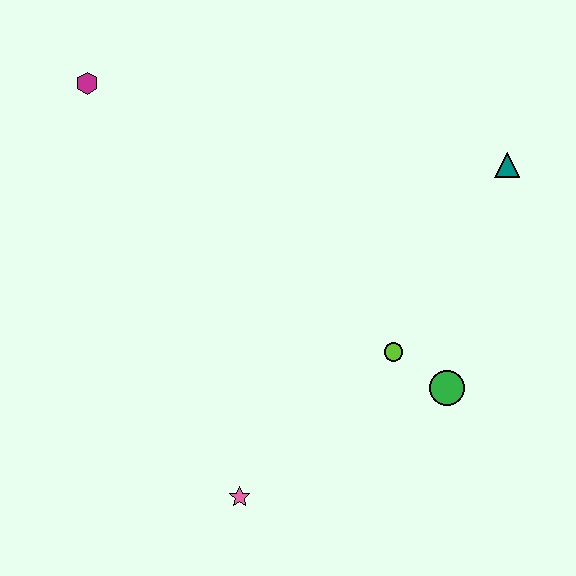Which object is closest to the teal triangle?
The lime circle is closest to the teal triangle.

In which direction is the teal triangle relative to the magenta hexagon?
The teal triangle is to the right of the magenta hexagon.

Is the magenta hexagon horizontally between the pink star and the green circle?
No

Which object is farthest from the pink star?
The magenta hexagon is farthest from the pink star.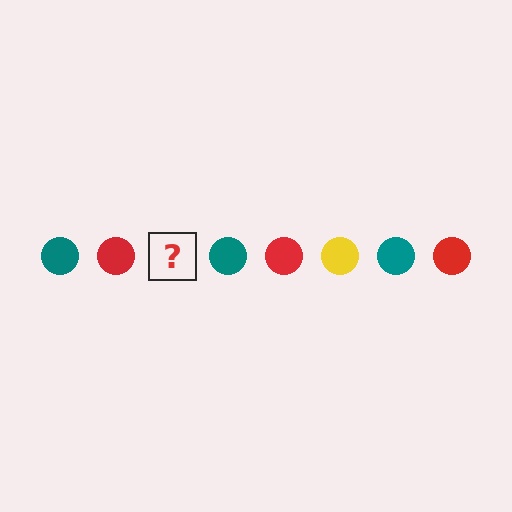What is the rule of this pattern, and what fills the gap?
The rule is that the pattern cycles through teal, red, yellow circles. The gap should be filled with a yellow circle.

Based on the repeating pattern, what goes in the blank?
The blank should be a yellow circle.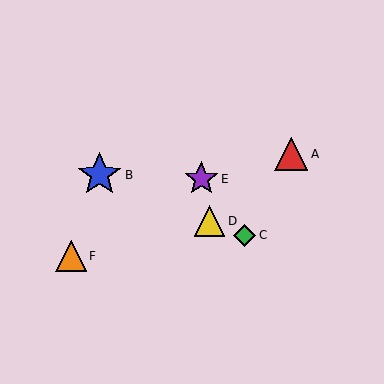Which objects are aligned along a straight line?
Objects B, C, D are aligned along a straight line.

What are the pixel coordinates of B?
Object B is at (100, 175).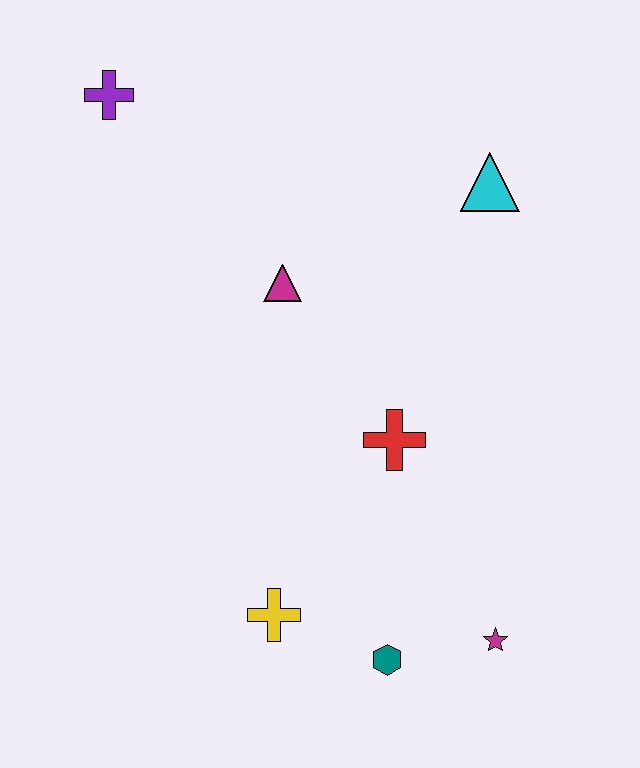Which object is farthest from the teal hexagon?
The purple cross is farthest from the teal hexagon.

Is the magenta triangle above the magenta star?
Yes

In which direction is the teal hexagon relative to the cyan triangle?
The teal hexagon is below the cyan triangle.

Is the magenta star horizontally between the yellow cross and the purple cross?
No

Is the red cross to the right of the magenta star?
No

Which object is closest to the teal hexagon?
The magenta star is closest to the teal hexagon.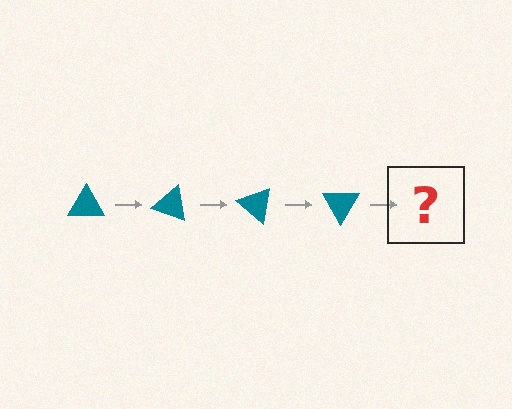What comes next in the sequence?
The next element should be a teal triangle rotated 80 degrees.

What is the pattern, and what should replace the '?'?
The pattern is that the triangle rotates 20 degrees each step. The '?' should be a teal triangle rotated 80 degrees.